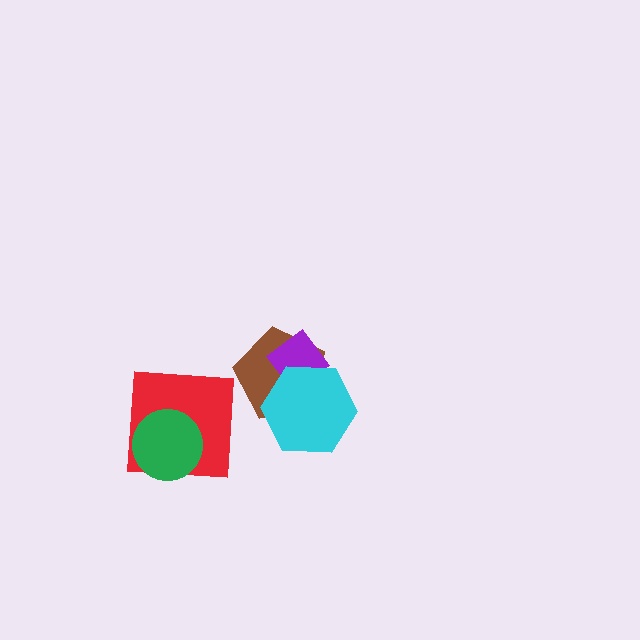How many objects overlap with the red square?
1 object overlaps with the red square.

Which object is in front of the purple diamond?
The cyan hexagon is in front of the purple diamond.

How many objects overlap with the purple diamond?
2 objects overlap with the purple diamond.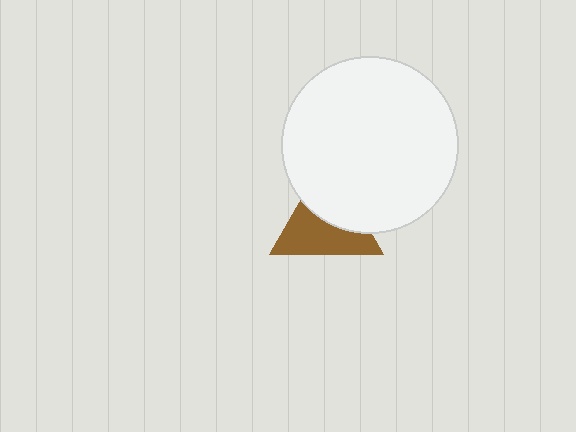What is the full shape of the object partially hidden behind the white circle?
The partially hidden object is a brown triangle.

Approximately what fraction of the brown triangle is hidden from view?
Roughly 44% of the brown triangle is hidden behind the white circle.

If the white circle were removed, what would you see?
You would see the complete brown triangle.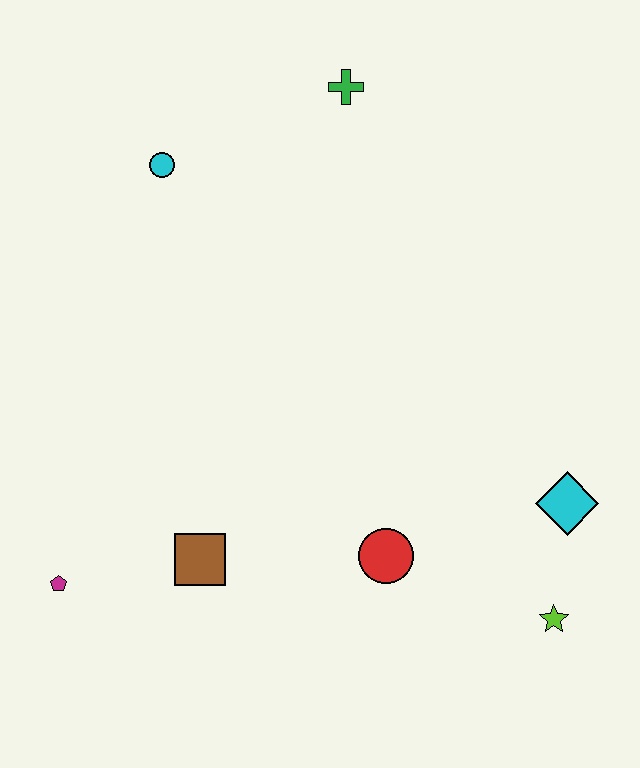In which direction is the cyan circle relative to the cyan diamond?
The cyan circle is to the left of the cyan diamond.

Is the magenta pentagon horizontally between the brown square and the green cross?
No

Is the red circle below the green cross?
Yes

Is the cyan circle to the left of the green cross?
Yes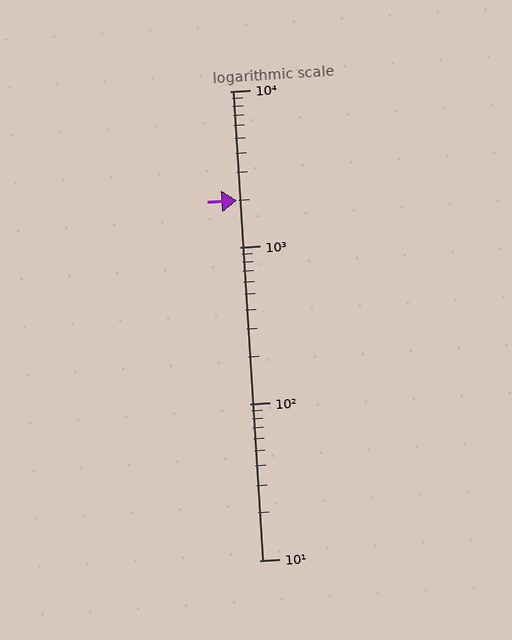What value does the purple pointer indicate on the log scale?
The pointer indicates approximately 2000.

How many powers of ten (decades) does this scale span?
The scale spans 3 decades, from 10 to 10000.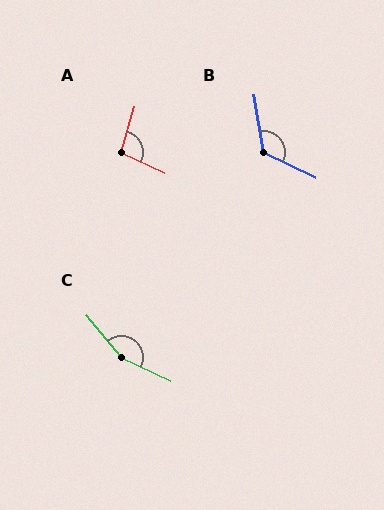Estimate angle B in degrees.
Approximately 125 degrees.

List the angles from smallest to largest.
A (98°), B (125°), C (154°).